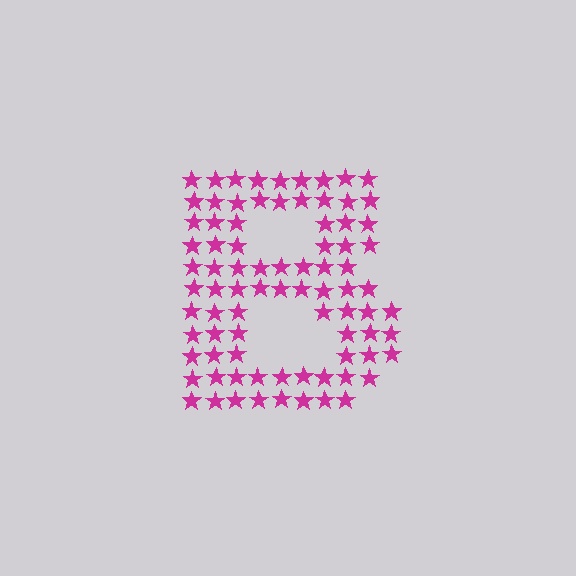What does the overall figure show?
The overall figure shows the letter B.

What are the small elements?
The small elements are stars.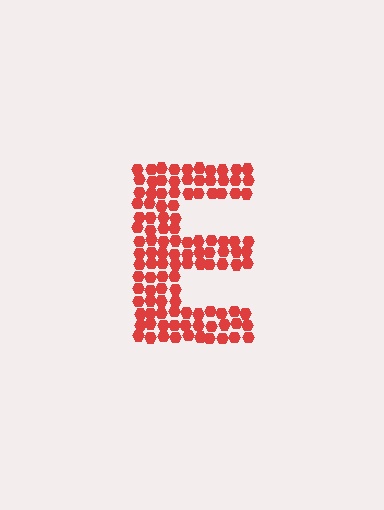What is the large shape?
The large shape is the letter E.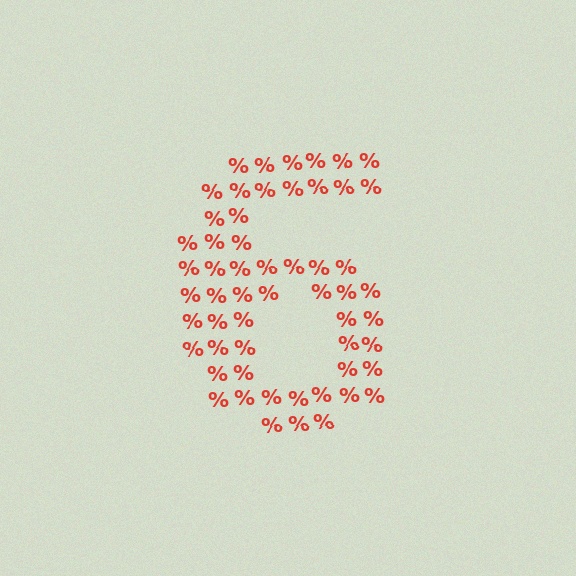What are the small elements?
The small elements are percent signs.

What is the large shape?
The large shape is the digit 6.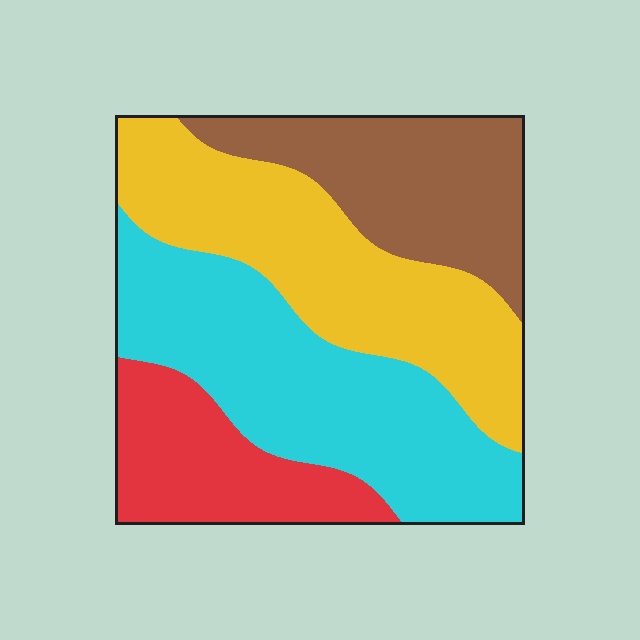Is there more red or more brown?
Brown.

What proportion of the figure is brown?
Brown takes up between a sixth and a third of the figure.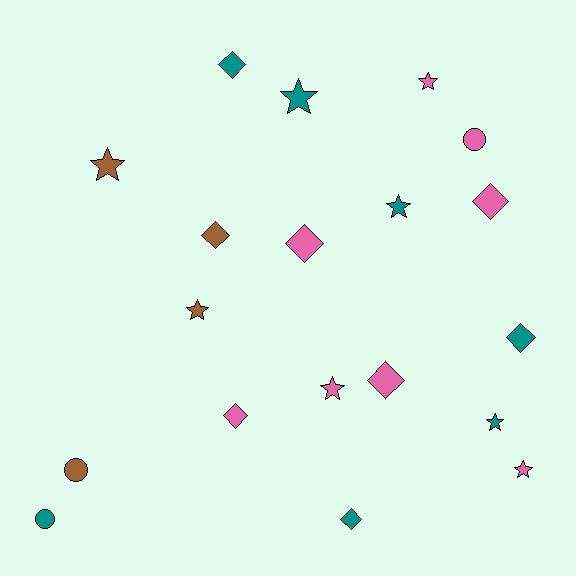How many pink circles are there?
There is 1 pink circle.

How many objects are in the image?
There are 19 objects.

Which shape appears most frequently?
Star, with 8 objects.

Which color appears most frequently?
Pink, with 8 objects.